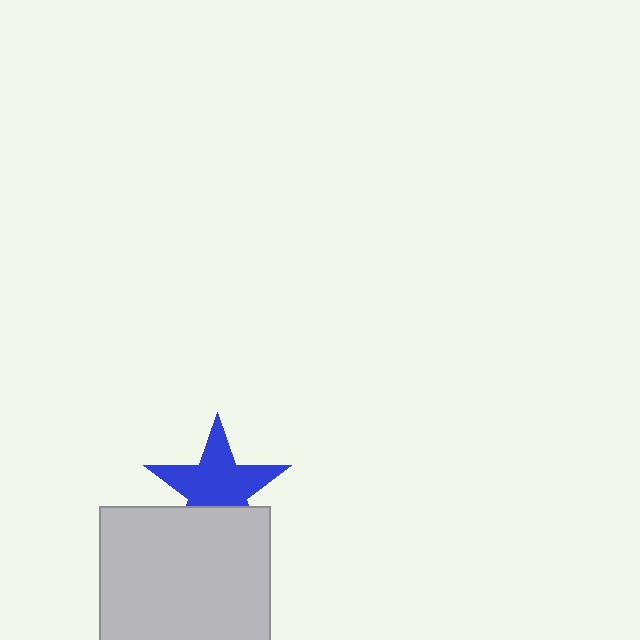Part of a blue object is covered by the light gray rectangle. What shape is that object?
It is a star.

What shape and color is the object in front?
The object in front is a light gray rectangle.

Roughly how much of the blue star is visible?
Most of it is visible (roughly 69%).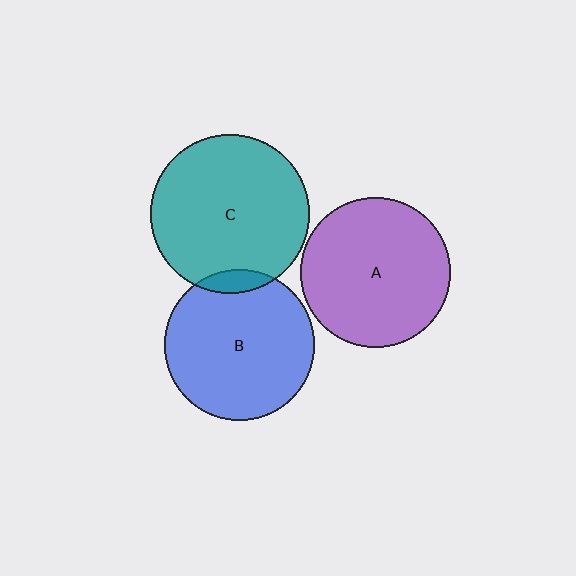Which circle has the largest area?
Circle C (teal).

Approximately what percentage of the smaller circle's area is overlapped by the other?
Approximately 5%.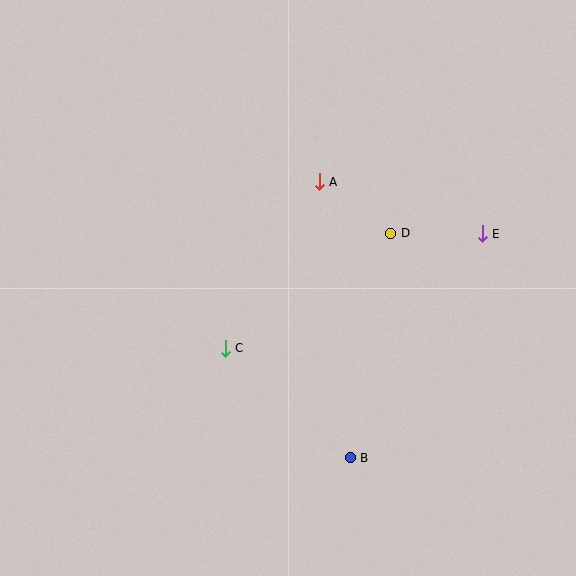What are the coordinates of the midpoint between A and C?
The midpoint between A and C is at (272, 265).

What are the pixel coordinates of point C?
Point C is at (225, 348).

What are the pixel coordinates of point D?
Point D is at (391, 233).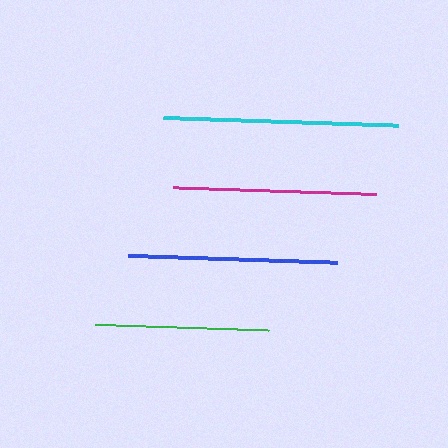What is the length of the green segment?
The green segment is approximately 175 pixels long.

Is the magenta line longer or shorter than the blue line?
The blue line is longer than the magenta line.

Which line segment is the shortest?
The green line is the shortest at approximately 175 pixels.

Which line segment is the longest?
The cyan line is the longest at approximately 234 pixels.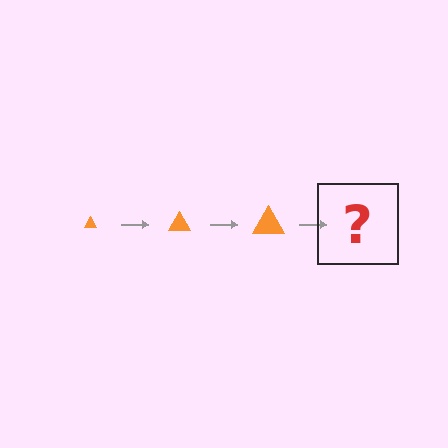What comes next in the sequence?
The next element should be an orange triangle, larger than the previous one.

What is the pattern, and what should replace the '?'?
The pattern is that the triangle gets progressively larger each step. The '?' should be an orange triangle, larger than the previous one.